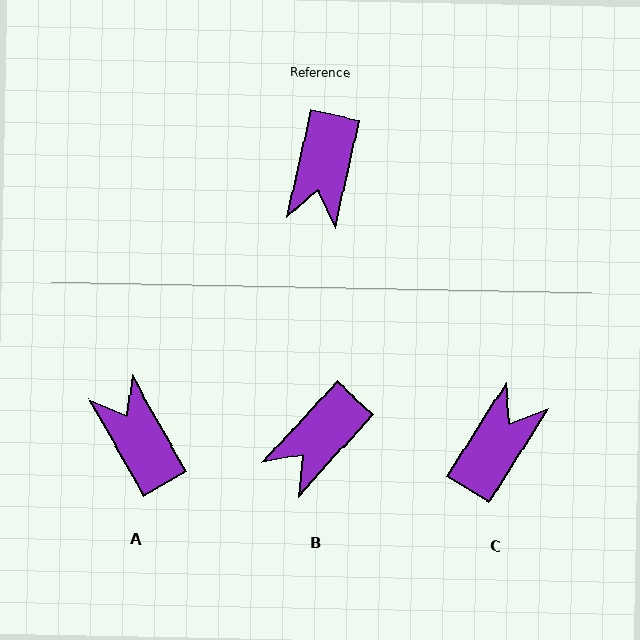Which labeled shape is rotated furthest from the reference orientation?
C, about 160 degrees away.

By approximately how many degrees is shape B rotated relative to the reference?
Approximately 30 degrees clockwise.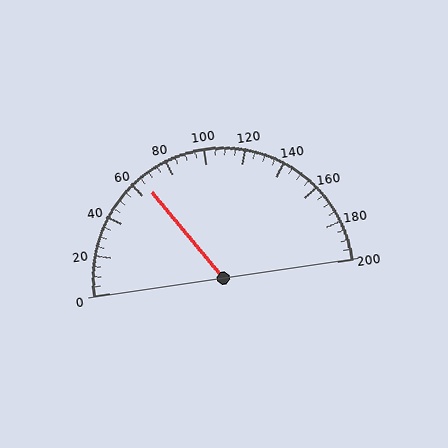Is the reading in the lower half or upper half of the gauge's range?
The reading is in the lower half of the range (0 to 200).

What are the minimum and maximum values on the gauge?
The gauge ranges from 0 to 200.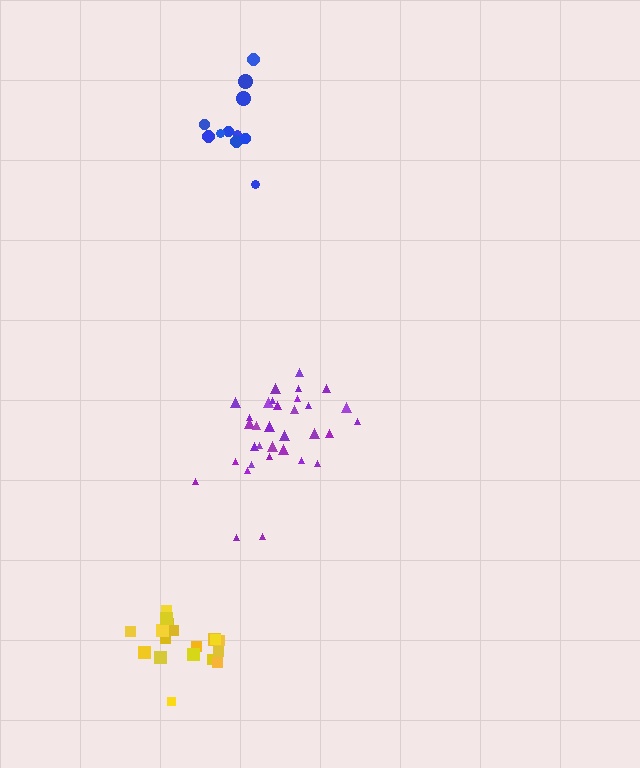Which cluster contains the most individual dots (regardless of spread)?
Purple (33).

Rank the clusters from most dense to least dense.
purple, yellow, blue.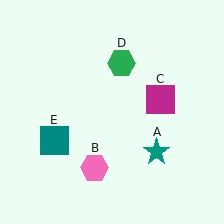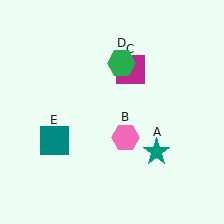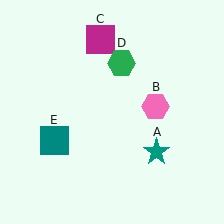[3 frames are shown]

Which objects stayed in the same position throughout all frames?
Teal star (object A) and green hexagon (object D) and teal square (object E) remained stationary.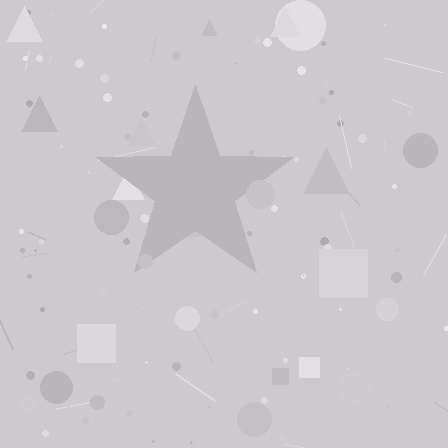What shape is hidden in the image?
A star is hidden in the image.